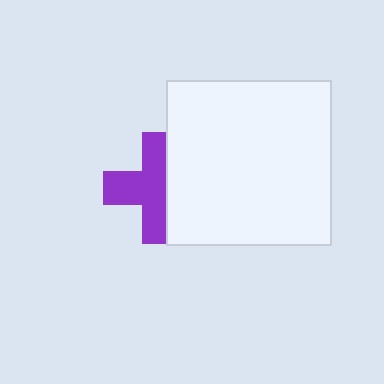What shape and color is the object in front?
The object in front is a white square.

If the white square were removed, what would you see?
You would see the complete purple cross.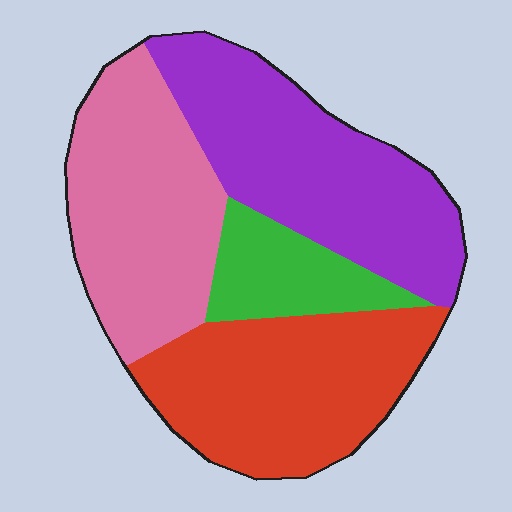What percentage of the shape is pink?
Pink covers around 30% of the shape.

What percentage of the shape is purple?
Purple covers about 30% of the shape.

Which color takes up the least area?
Green, at roughly 10%.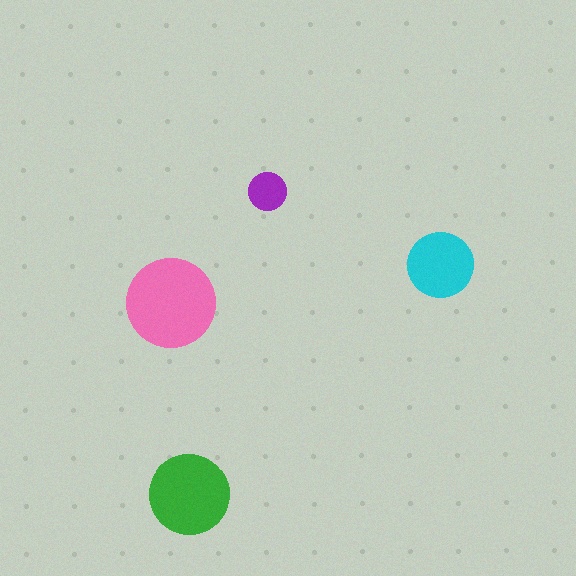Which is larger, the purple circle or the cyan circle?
The cyan one.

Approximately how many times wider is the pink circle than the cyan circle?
About 1.5 times wider.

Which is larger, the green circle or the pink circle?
The pink one.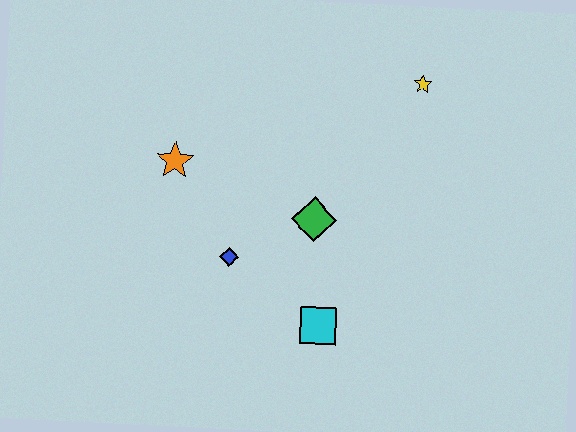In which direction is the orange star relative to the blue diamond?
The orange star is above the blue diamond.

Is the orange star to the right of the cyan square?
No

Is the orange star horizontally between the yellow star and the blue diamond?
No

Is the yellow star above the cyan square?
Yes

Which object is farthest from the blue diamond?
The yellow star is farthest from the blue diamond.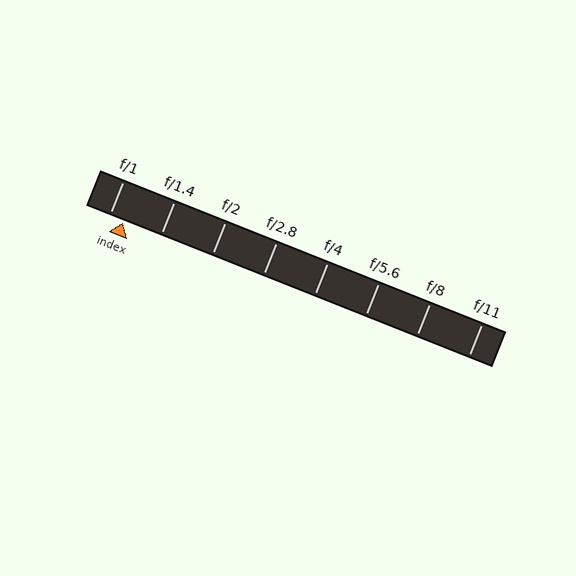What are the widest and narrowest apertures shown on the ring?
The widest aperture shown is f/1 and the narrowest is f/11.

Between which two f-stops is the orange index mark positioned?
The index mark is between f/1 and f/1.4.